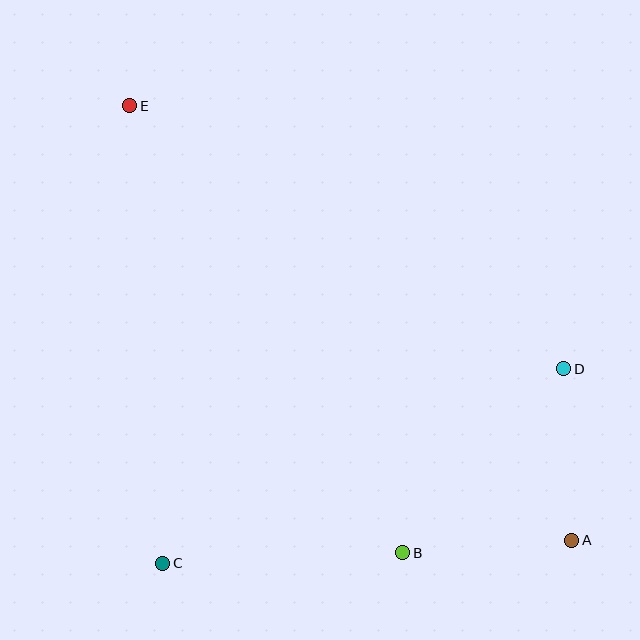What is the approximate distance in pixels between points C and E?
The distance between C and E is approximately 459 pixels.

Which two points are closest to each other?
Points A and B are closest to each other.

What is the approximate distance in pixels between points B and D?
The distance between B and D is approximately 244 pixels.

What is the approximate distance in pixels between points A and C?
The distance between A and C is approximately 410 pixels.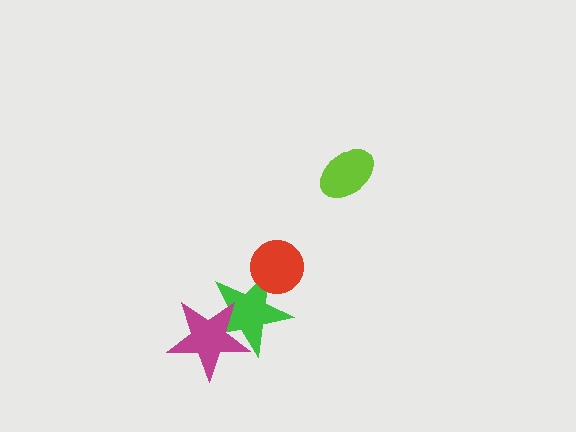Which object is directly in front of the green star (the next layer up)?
The magenta star is directly in front of the green star.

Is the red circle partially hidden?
No, no other shape covers it.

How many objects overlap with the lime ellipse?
0 objects overlap with the lime ellipse.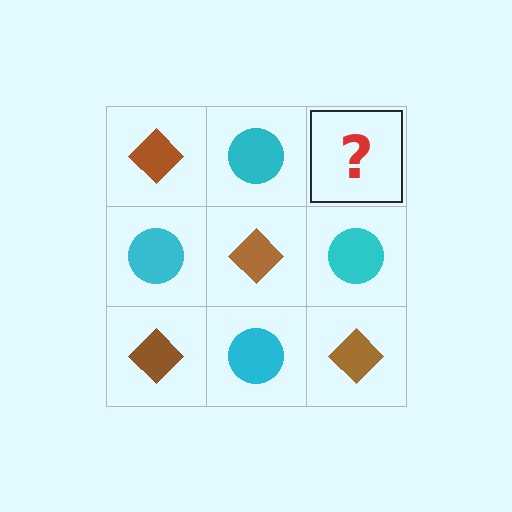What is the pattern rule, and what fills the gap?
The rule is that it alternates brown diamond and cyan circle in a checkerboard pattern. The gap should be filled with a brown diamond.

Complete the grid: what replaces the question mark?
The question mark should be replaced with a brown diamond.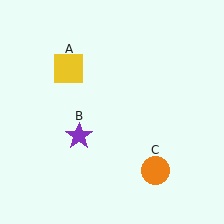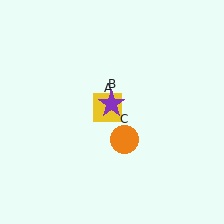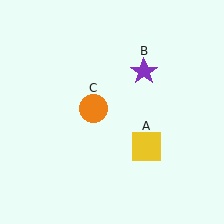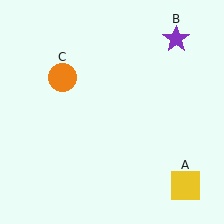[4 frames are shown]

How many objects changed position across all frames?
3 objects changed position: yellow square (object A), purple star (object B), orange circle (object C).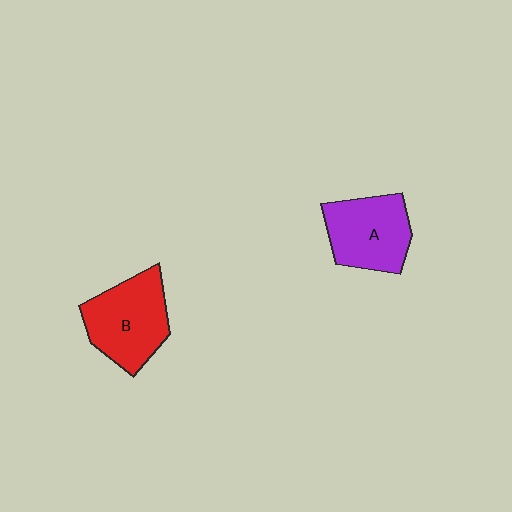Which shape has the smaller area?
Shape A (purple).